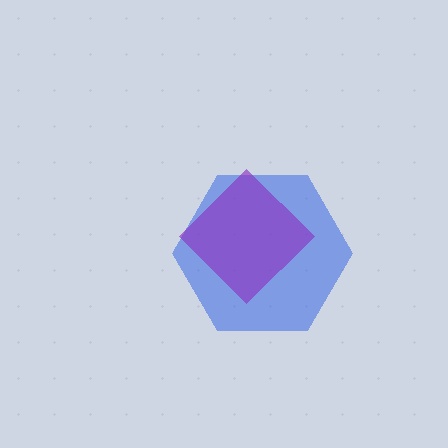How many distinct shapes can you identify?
There are 2 distinct shapes: a blue hexagon, a purple diamond.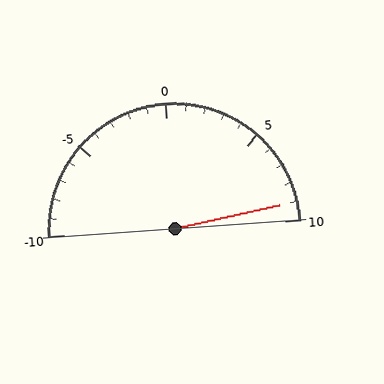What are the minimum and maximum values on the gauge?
The gauge ranges from -10 to 10.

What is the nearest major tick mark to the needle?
The nearest major tick mark is 10.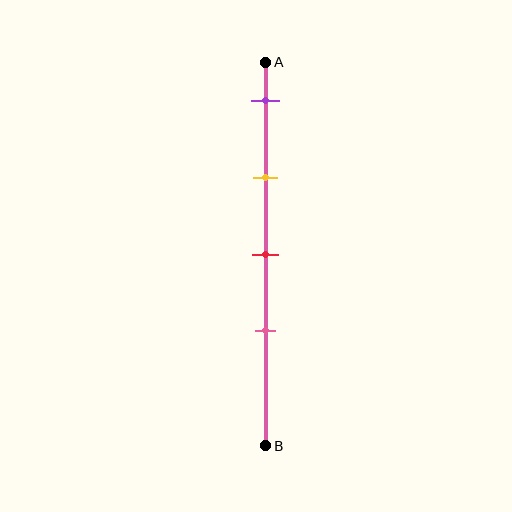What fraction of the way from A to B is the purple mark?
The purple mark is approximately 10% (0.1) of the way from A to B.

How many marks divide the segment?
There are 4 marks dividing the segment.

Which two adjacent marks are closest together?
The red and pink marks are the closest adjacent pair.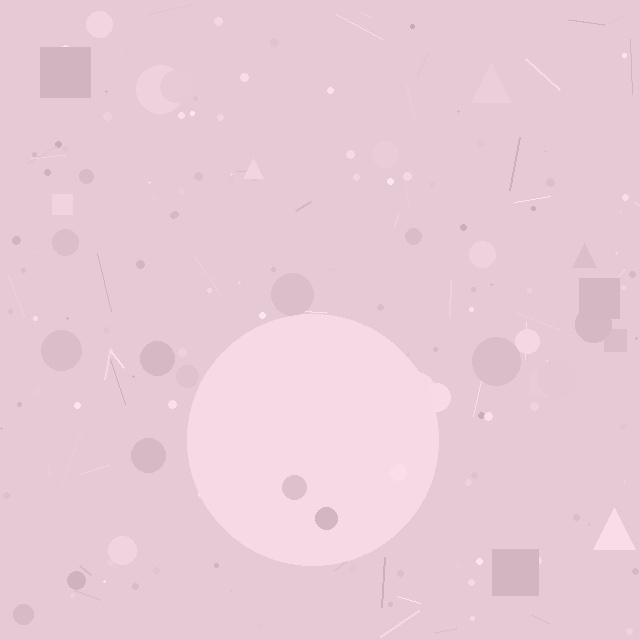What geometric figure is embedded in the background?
A circle is embedded in the background.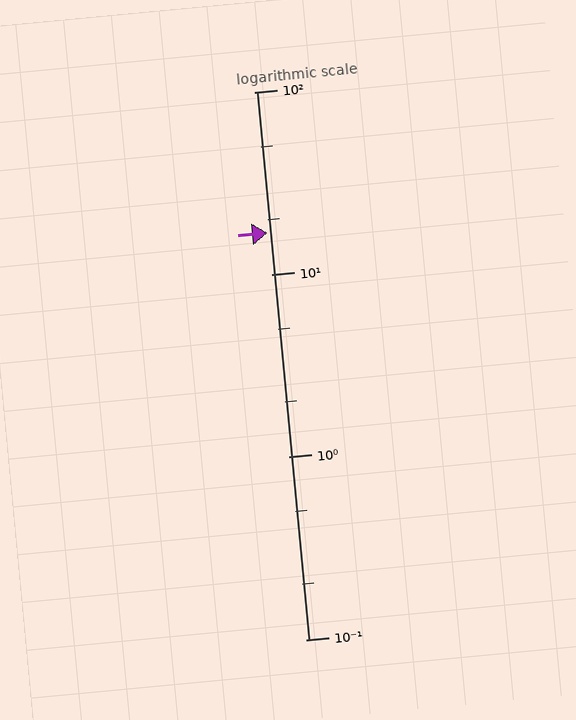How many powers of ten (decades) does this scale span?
The scale spans 3 decades, from 0.1 to 100.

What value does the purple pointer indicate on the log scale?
The pointer indicates approximately 17.